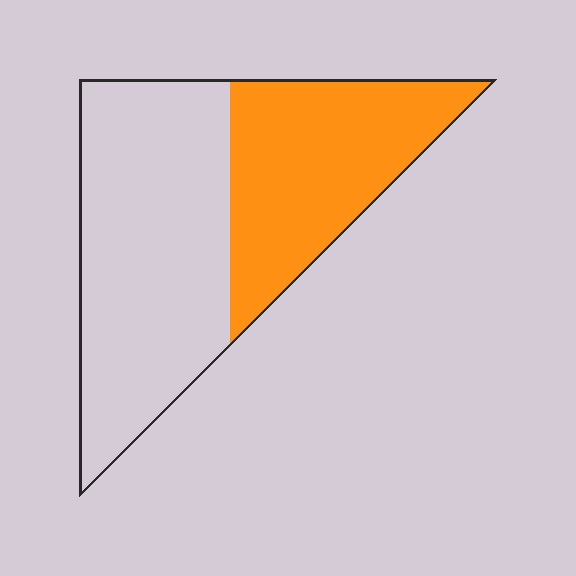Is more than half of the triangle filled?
No.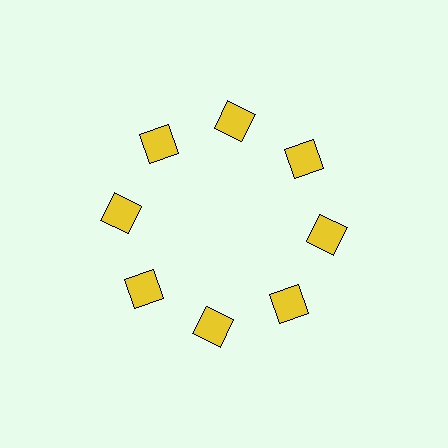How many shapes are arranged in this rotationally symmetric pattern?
There are 8 shapes, arranged in 8 groups of 1.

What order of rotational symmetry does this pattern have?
This pattern has 8-fold rotational symmetry.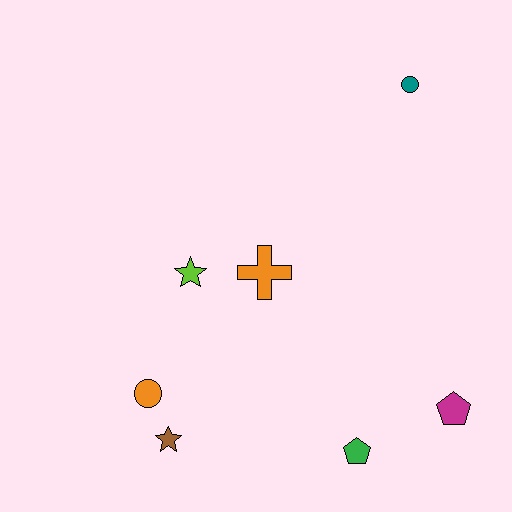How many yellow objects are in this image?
There are no yellow objects.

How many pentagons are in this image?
There are 2 pentagons.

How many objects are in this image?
There are 7 objects.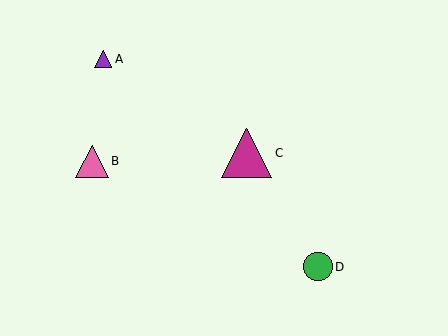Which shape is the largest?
The magenta triangle (labeled C) is the largest.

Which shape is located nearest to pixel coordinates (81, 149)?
The pink triangle (labeled B) at (92, 161) is nearest to that location.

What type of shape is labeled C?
Shape C is a magenta triangle.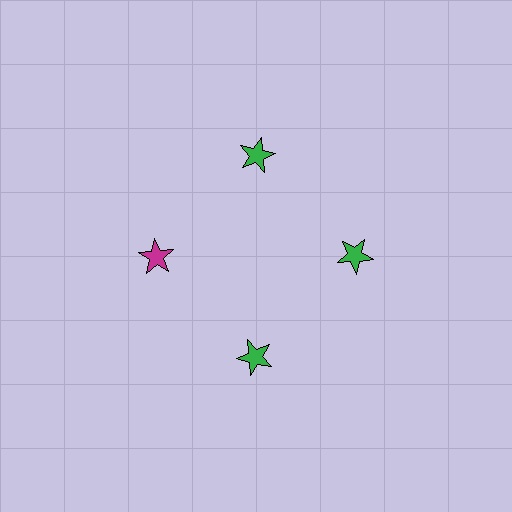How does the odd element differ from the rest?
It has a different color: magenta instead of green.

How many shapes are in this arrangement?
There are 4 shapes arranged in a ring pattern.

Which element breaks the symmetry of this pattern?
The magenta star at roughly the 9 o'clock position breaks the symmetry. All other shapes are green stars.